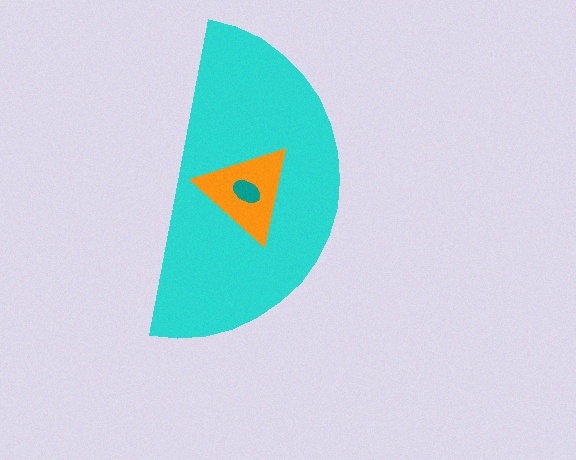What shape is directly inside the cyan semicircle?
The orange triangle.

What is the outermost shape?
The cyan semicircle.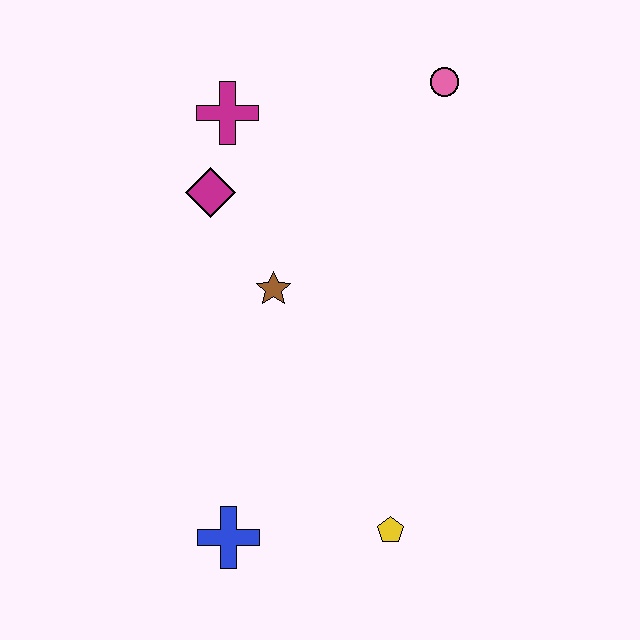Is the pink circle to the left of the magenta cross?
No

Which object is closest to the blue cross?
The yellow pentagon is closest to the blue cross.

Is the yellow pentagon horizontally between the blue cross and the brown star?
No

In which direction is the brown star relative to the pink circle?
The brown star is below the pink circle.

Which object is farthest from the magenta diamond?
The yellow pentagon is farthest from the magenta diamond.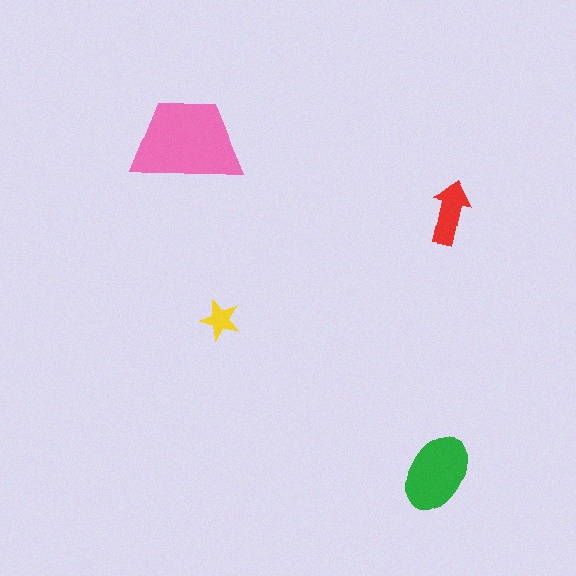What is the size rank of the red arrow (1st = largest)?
3rd.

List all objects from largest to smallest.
The pink trapezoid, the green ellipse, the red arrow, the yellow star.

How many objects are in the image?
There are 4 objects in the image.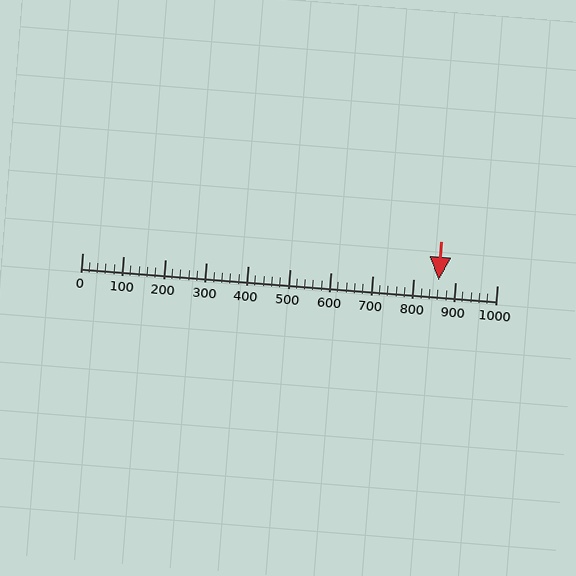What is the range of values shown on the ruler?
The ruler shows values from 0 to 1000.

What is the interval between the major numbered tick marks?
The major tick marks are spaced 100 units apart.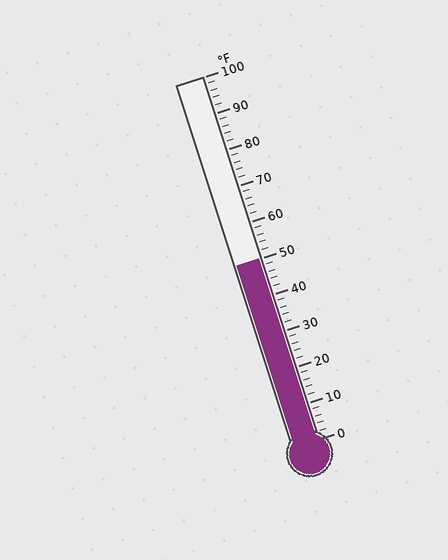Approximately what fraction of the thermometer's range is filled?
The thermometer is filled to approximately 50% of its range.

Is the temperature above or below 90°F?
The temperature is below 90°F.